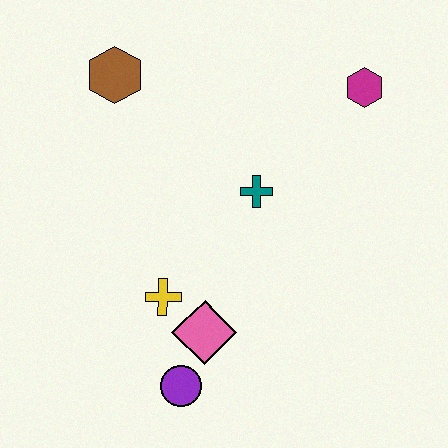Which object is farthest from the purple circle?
The magenta hexagon is farthest from the purple circle.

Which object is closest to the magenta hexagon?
The teal cross is closest to the magenta hexagon.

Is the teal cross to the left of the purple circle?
No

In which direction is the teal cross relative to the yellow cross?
The teal cross is above the yellow cross.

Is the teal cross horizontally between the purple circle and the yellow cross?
No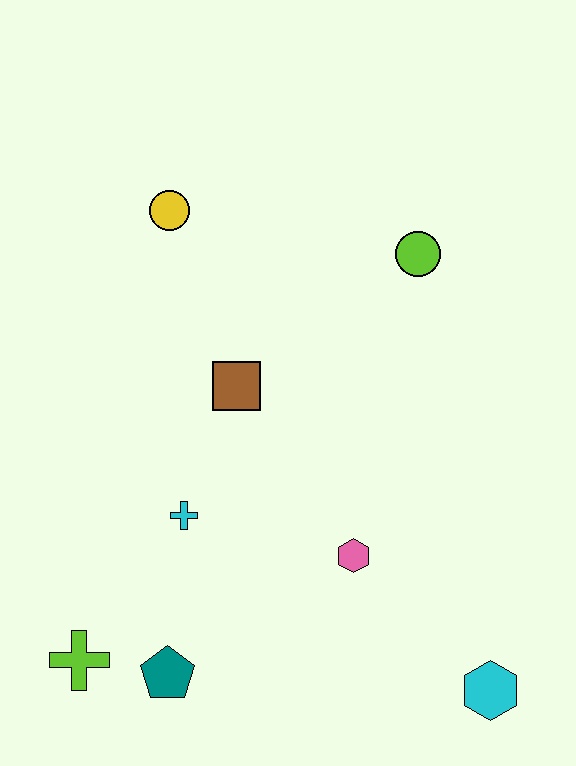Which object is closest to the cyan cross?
The brown square is closest to the cyan cross.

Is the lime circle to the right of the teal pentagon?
Yes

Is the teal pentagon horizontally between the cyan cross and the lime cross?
Yes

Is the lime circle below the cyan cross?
No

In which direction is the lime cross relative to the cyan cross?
The lime cross is below the cyan cross.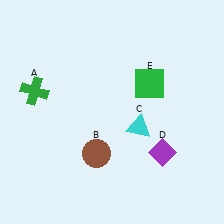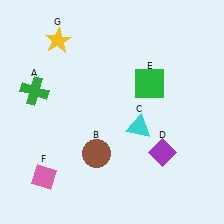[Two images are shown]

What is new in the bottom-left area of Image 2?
A pink diamond (F) was added in the bottom-left area of Image 2.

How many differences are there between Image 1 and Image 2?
There are 2 differences between the two images.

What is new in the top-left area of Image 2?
A yellow star (G) was added in the top-left area of Image 2.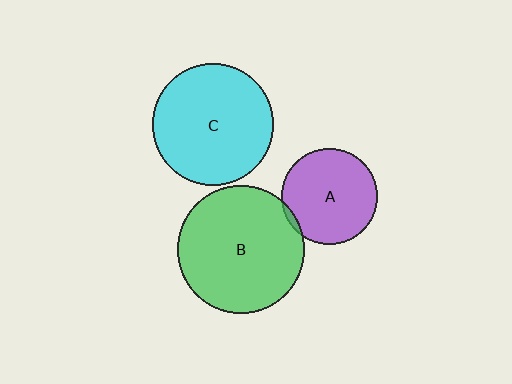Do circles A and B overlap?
Yes.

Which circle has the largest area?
Circle B (green).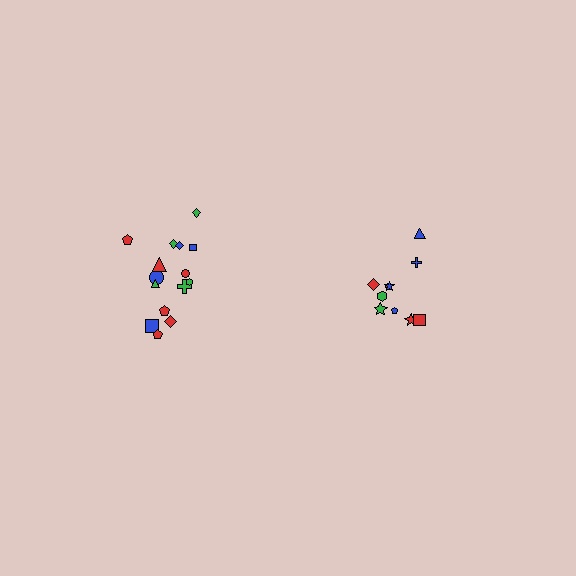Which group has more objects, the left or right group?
The left group.